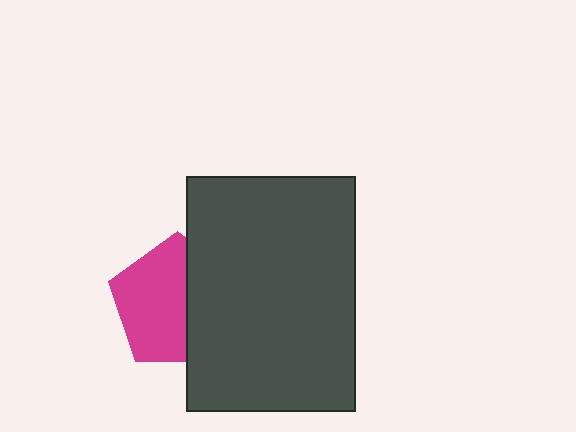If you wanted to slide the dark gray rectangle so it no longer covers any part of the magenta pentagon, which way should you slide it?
Slide it right — that is the most direct way to separate the two shapes.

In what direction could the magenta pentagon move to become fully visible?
The magenta pentagon could move left. That would shift it out from behind the dark gray rectangle entirely.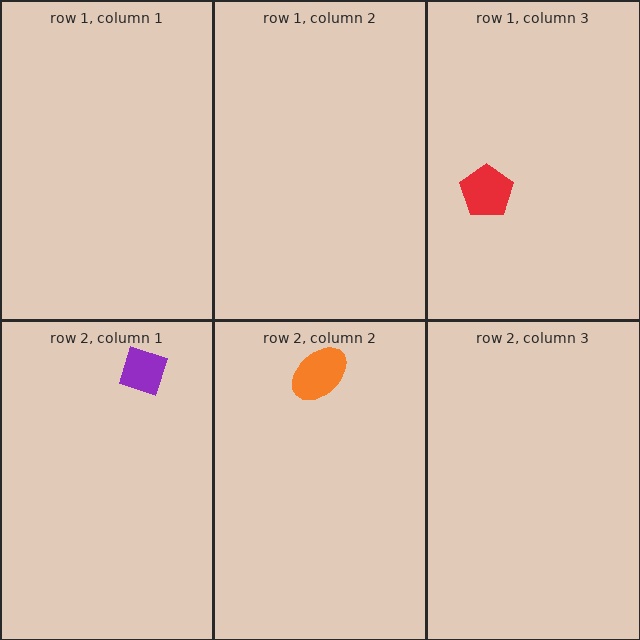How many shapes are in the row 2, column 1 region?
1.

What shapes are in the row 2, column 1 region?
The purple diamond.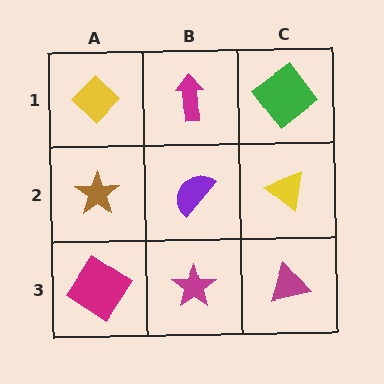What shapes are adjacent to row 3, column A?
A brown star (row 2, column A), a magenta star (row 3, column B).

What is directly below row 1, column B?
A purple semicircle.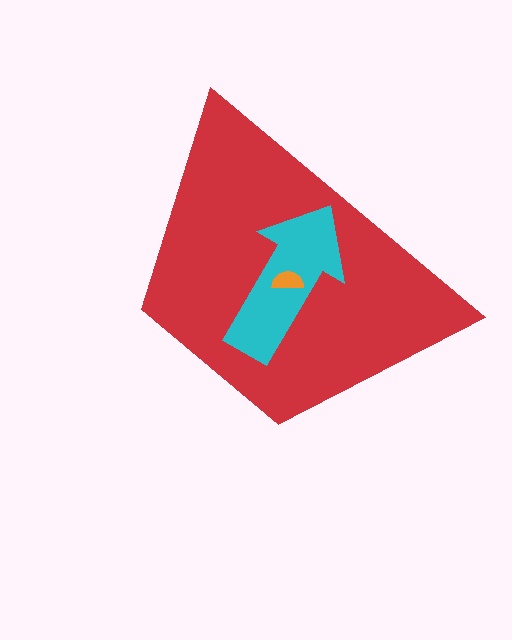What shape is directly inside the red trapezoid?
The cyan arrow.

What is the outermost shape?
The red trapezoid.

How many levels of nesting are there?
3.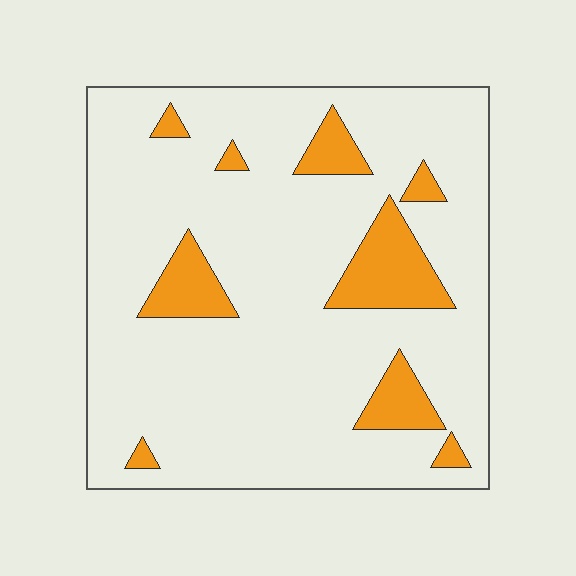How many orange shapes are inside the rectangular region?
9.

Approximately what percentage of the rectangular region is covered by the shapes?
Approximately 15%.